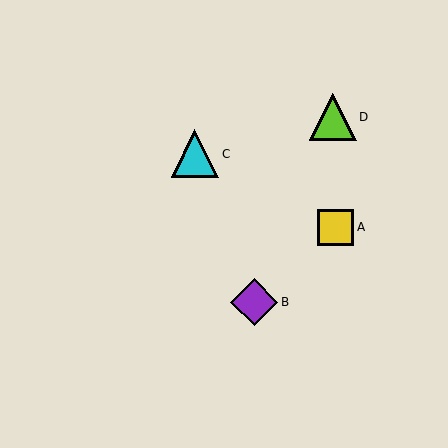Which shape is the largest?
The cyan triangle (labeled C) is the largest.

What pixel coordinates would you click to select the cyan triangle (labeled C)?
Click at (195, 154) to select the cyan triangle C.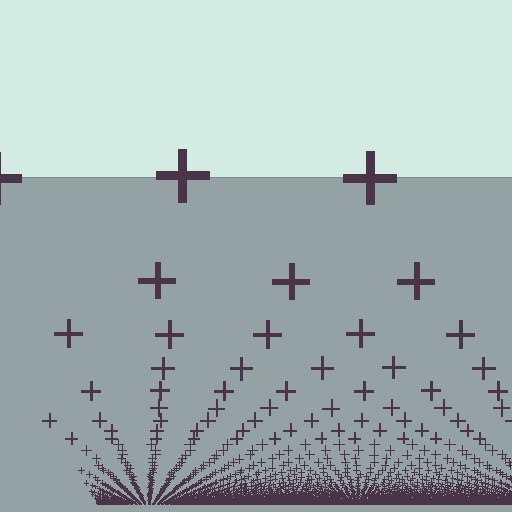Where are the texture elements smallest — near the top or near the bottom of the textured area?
Near the bottom.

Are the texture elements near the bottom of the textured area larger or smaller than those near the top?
Smaller. The gradient is inverted — elements near the bottom are smaller and denser.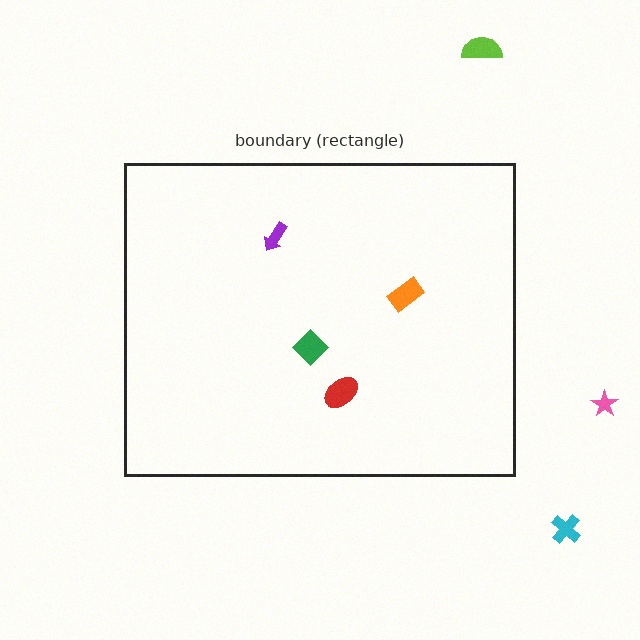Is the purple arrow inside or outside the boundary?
Inside.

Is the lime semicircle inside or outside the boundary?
Outside.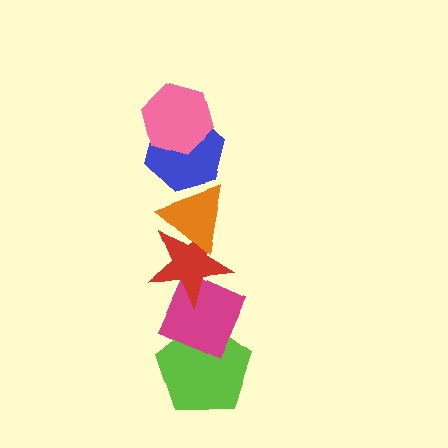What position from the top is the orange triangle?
The orange triangle is 3rd from the top.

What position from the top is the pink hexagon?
The pink hexagon is 1st from the top.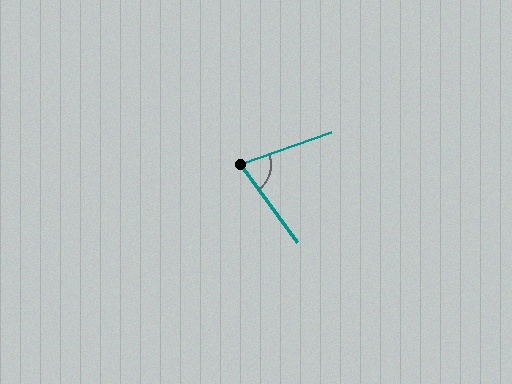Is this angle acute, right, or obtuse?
It is acute.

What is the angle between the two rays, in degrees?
Approximately 73 degrees.